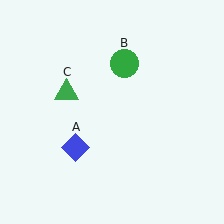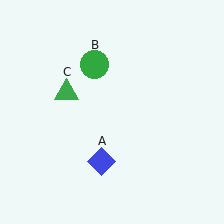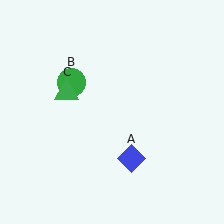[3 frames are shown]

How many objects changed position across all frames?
2 objects changed position: blue diamond (object A), green circle (object B).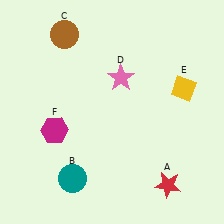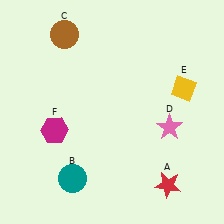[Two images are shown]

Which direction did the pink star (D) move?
The pink star (D) moved down.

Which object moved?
The pink star (D) moved down.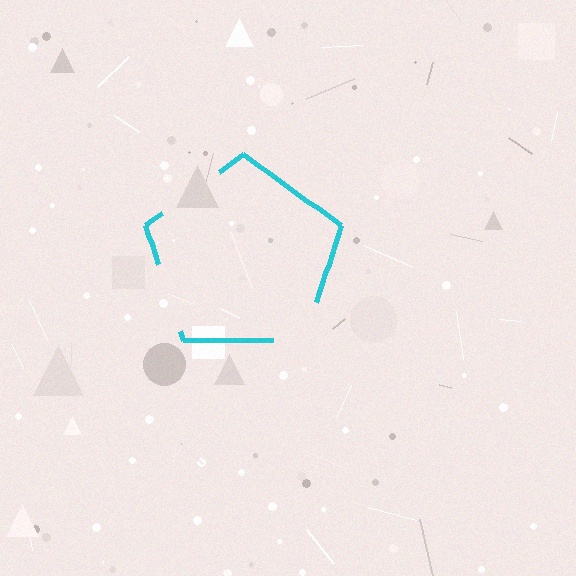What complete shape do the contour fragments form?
The contour fragments form a pentagon.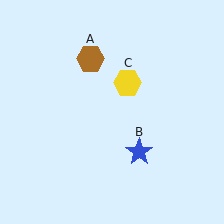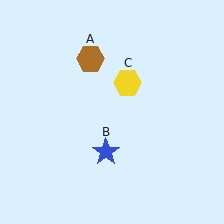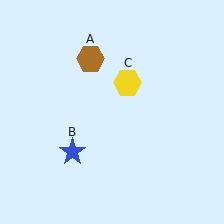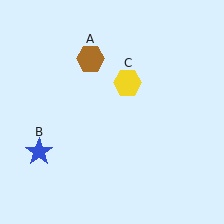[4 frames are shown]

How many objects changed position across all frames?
1 object changed position: blue star (object B).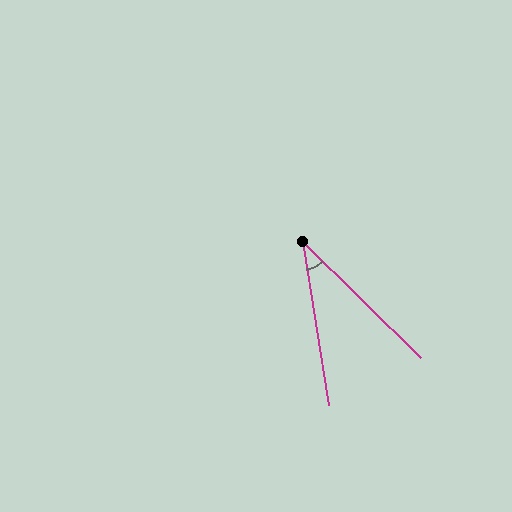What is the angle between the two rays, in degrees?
Approximately 36 degrees.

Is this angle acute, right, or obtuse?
It is acute.